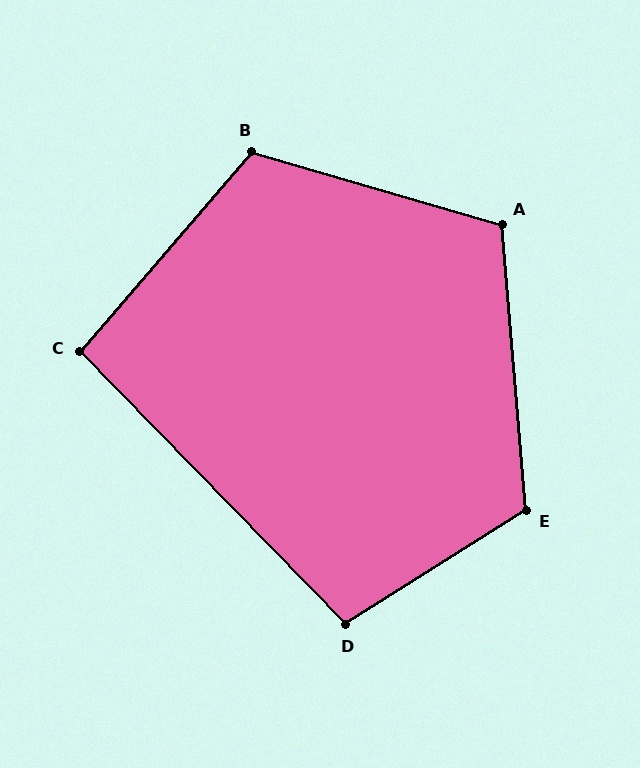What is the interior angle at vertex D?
Approximately 102 degrees (obtuse).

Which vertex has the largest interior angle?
E, at approximately 117 degrees.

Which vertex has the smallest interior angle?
C, at approximately 95 degrees.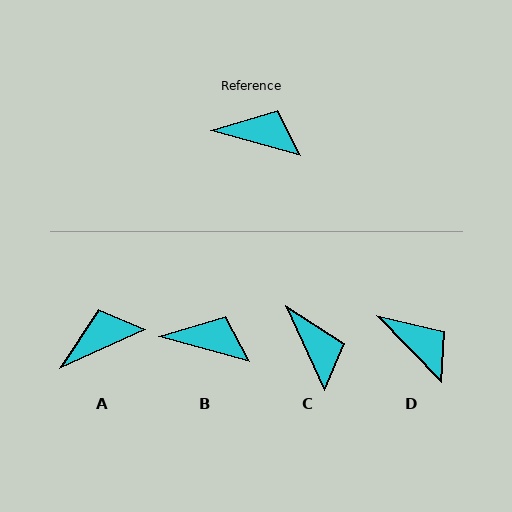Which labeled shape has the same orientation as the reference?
B.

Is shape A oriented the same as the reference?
No, it is off by about 39 degrees.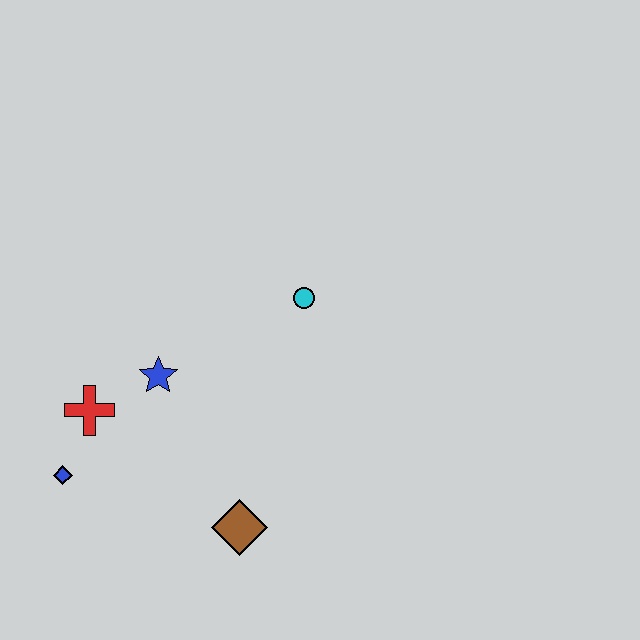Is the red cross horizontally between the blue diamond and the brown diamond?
Yes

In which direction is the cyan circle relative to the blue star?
The cyan circle is to the right of the blue star.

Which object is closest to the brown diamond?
The blue star is closest to the brown diamond.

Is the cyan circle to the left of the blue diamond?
No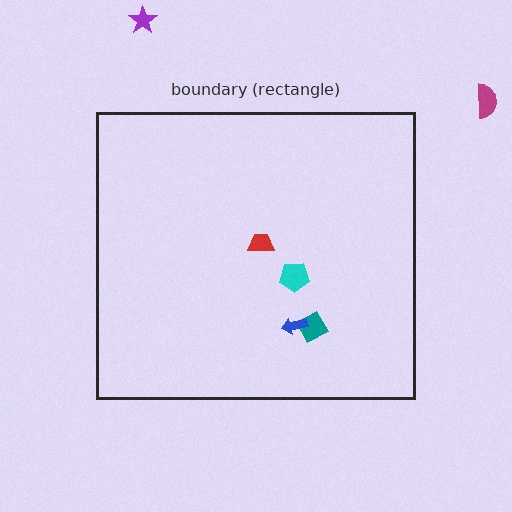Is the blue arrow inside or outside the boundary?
Inside.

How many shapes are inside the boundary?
4 inside, 2 outside.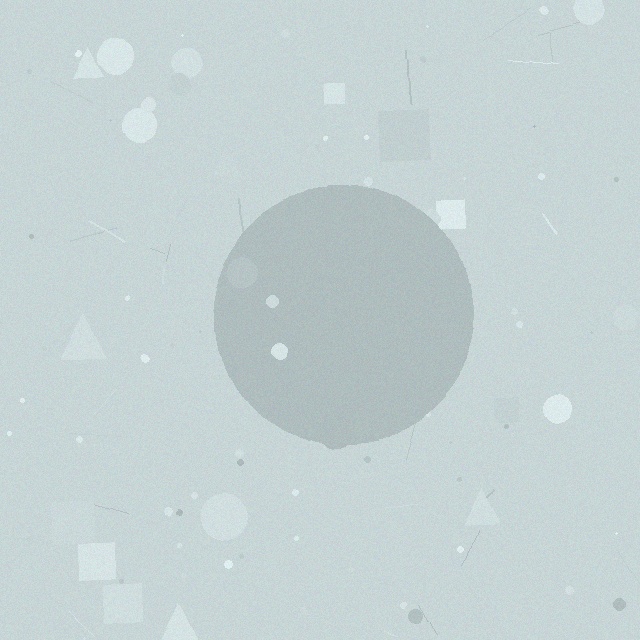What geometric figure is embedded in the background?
A circle is embedded in the background.